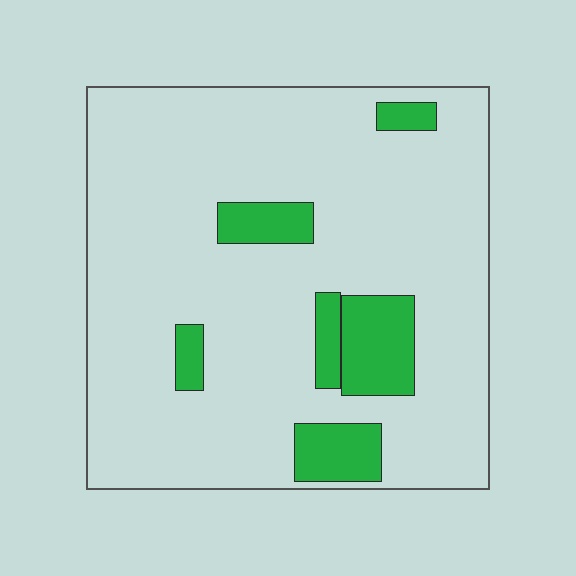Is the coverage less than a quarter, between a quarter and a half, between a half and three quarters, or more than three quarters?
Less than a quarter.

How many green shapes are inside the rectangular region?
6.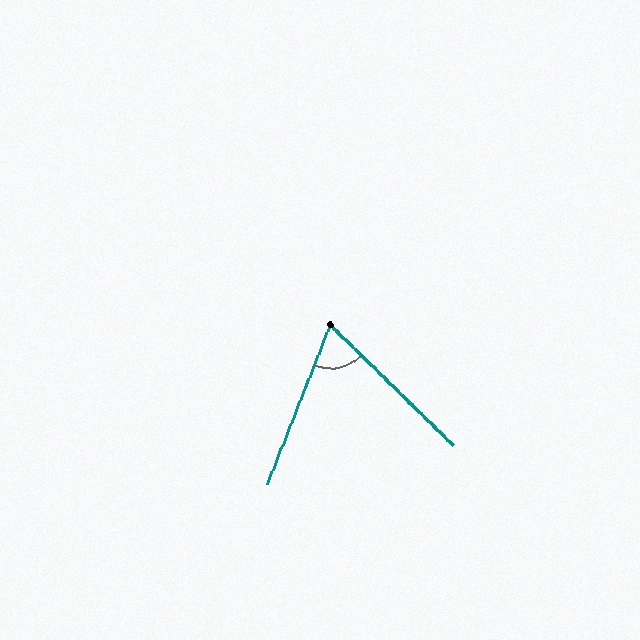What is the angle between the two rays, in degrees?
Approximately 67 degrees.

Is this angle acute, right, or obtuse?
It is acute.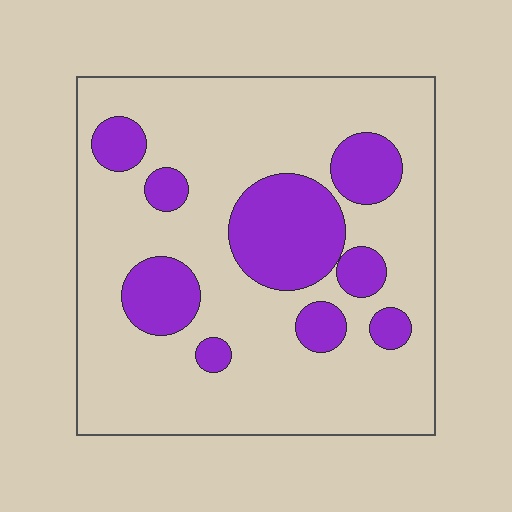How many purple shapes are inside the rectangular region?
9.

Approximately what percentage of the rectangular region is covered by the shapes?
Approximately 25%.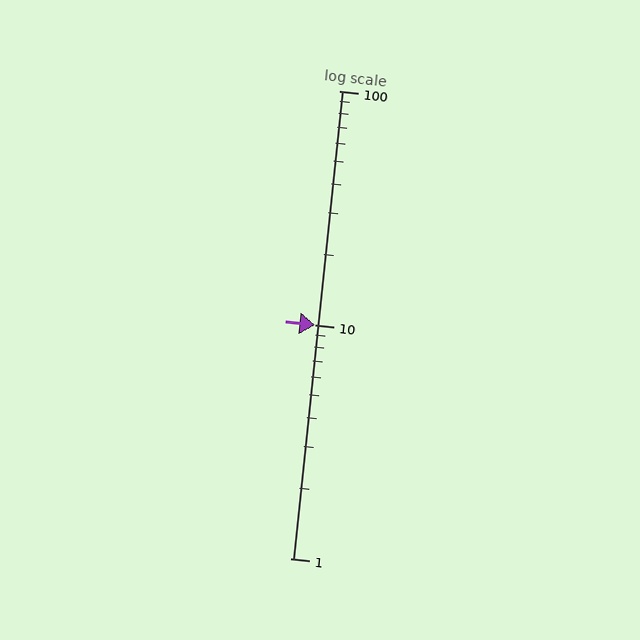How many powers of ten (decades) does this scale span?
The scale spans 2 decades, from 1 to 100.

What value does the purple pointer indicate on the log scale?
The pointer indicates approximately 10.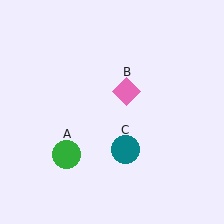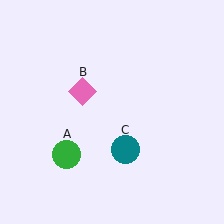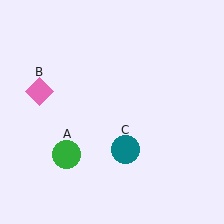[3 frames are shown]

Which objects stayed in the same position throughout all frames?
Green circle (object A) and teal circle (object C) remained stationary.